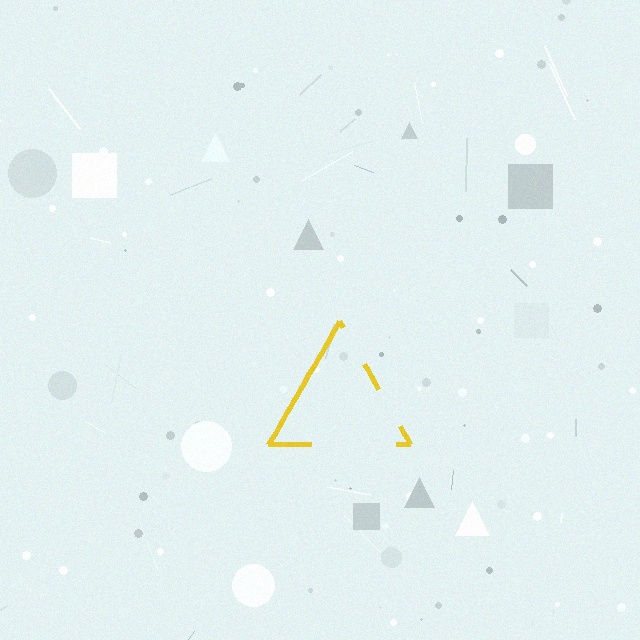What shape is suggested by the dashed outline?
The dashed outline suggests a triangle.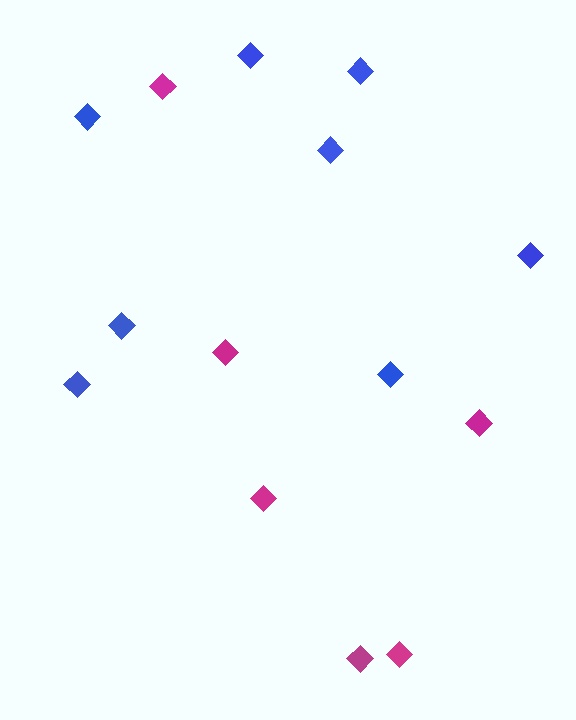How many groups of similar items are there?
There are 2 groups: one group of magenta diamonds (6) and one group of blue diamonds (8).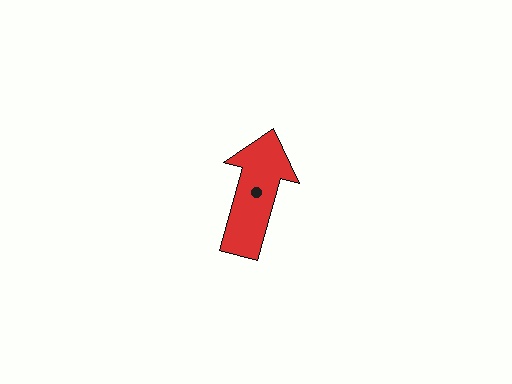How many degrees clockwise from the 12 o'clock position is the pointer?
Approximately 15 degrees.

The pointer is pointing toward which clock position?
Roughly 1 o'clock.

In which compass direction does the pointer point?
North.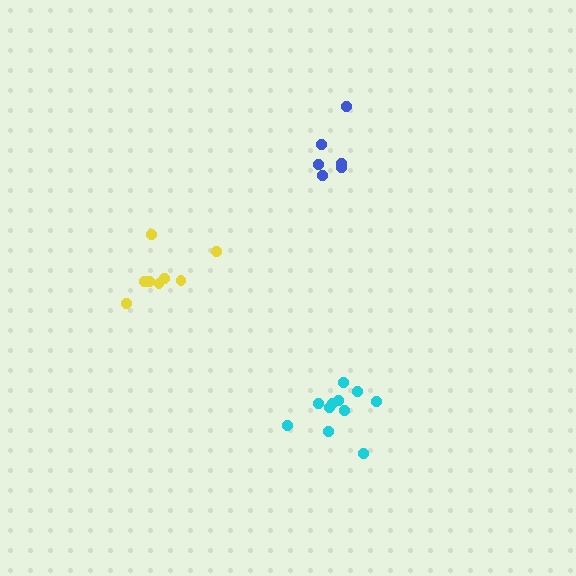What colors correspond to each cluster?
The clusters are colored: blue, yellow, cyan.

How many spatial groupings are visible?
There are 3 spatial groupings.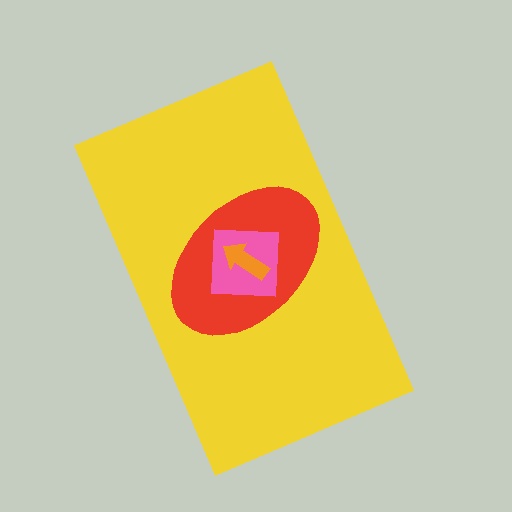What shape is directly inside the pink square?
The orange arrow.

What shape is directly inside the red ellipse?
The pink square.